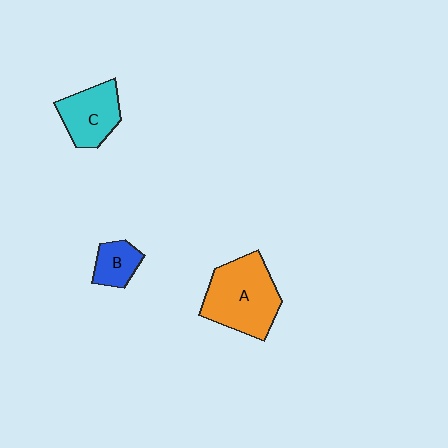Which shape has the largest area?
Shape A (orange).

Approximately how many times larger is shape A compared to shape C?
Approximately 1.6 times.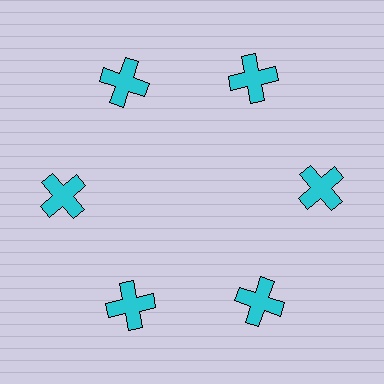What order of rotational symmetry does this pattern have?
This pattern has 6-fold rotational symmetry.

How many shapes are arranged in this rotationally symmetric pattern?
There are 6 shapes, arranged in 6 groups of 1.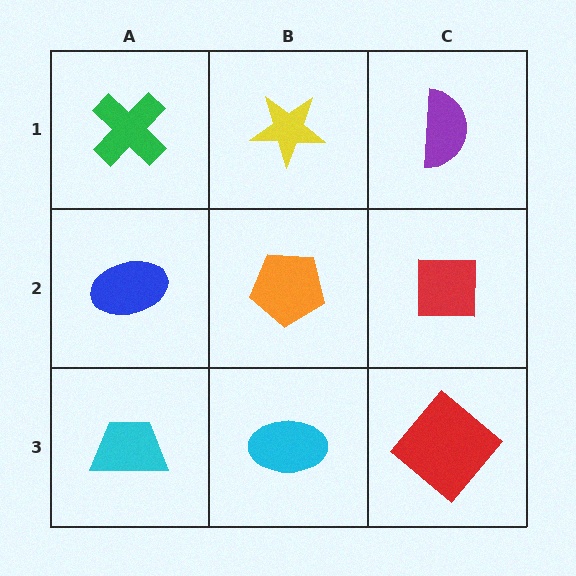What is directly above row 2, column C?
A purple semicircle.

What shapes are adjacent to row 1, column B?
An orange pentagon (row 2, column B), a green cross (row 1, column A), a purple semicircle (row 1, column C).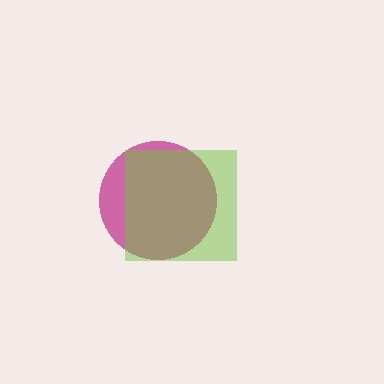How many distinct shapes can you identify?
There are 2 distinct shapes: a magenta circle, a lime square.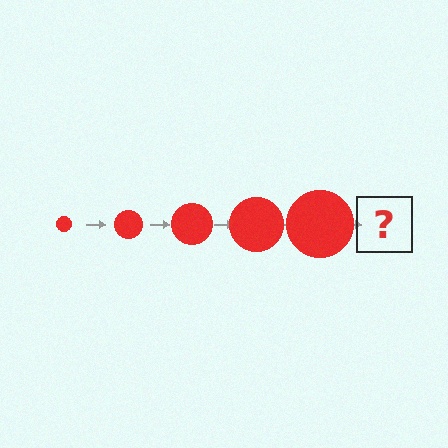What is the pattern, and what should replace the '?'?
The pattern is that the circle gets progressively larger each step. The '?' should be a red circle, larger than the previous one.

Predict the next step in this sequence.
The next step is a red circle, larger than the previous one.